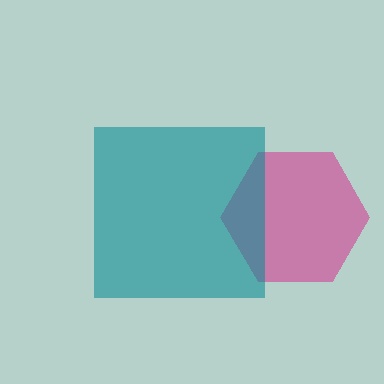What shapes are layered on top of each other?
The layered shapes are: a magenta hexagon, a teal square.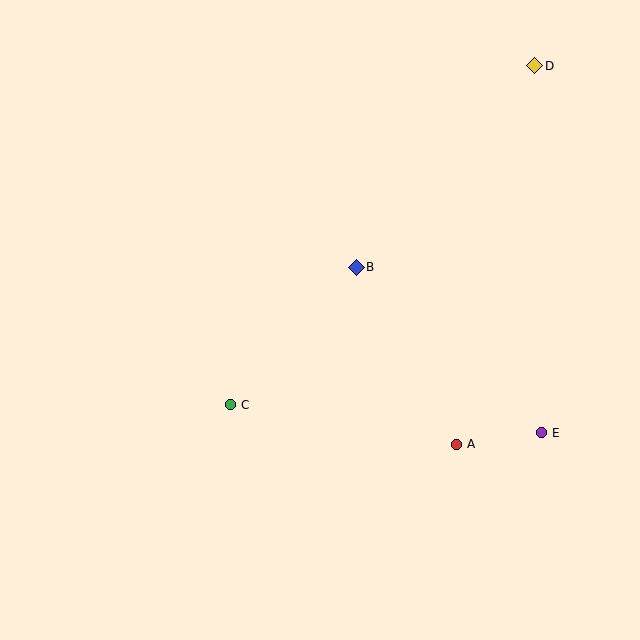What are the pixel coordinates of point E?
Point E is at (542, 433).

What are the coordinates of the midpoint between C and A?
The midpoint between C and A is at (344, 425).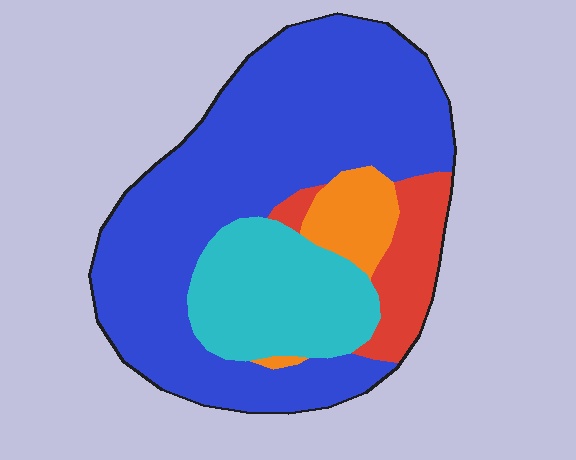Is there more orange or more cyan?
Cyan.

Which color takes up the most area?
Blue, at roughly 60%.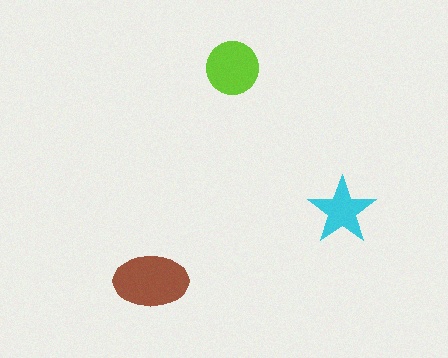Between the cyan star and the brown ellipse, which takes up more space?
The brown ellipse.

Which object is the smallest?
The cyan star.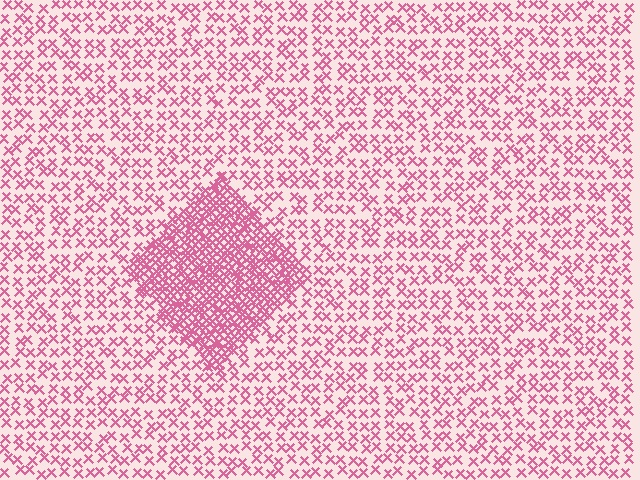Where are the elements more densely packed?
The elements are more densely packed inside the diamond boundary.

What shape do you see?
I see a diamond.